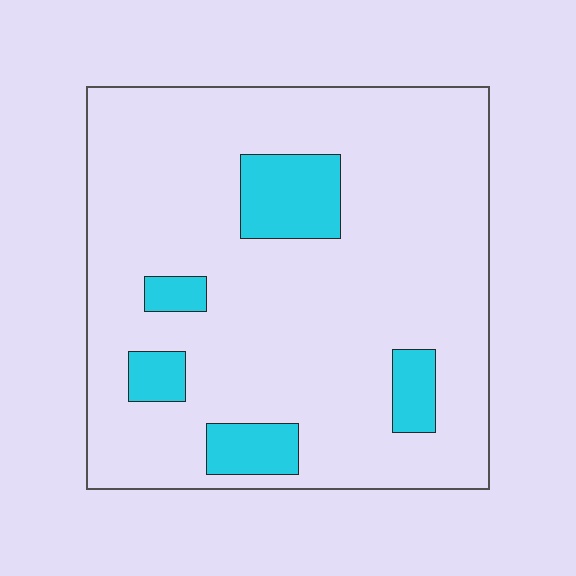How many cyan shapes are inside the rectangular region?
5.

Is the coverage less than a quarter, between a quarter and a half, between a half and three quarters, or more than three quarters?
Less than a quarter.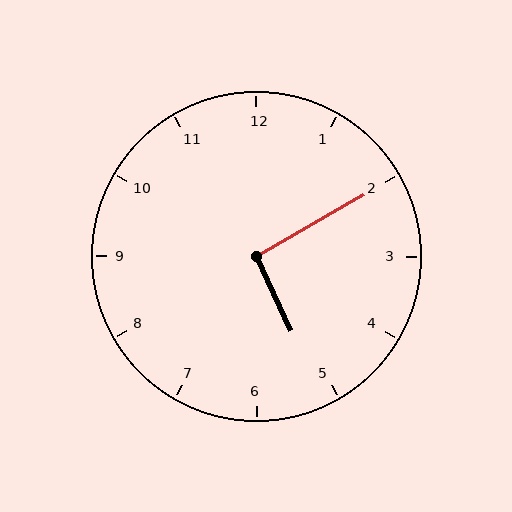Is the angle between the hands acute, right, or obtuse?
It is right.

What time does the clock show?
5:10.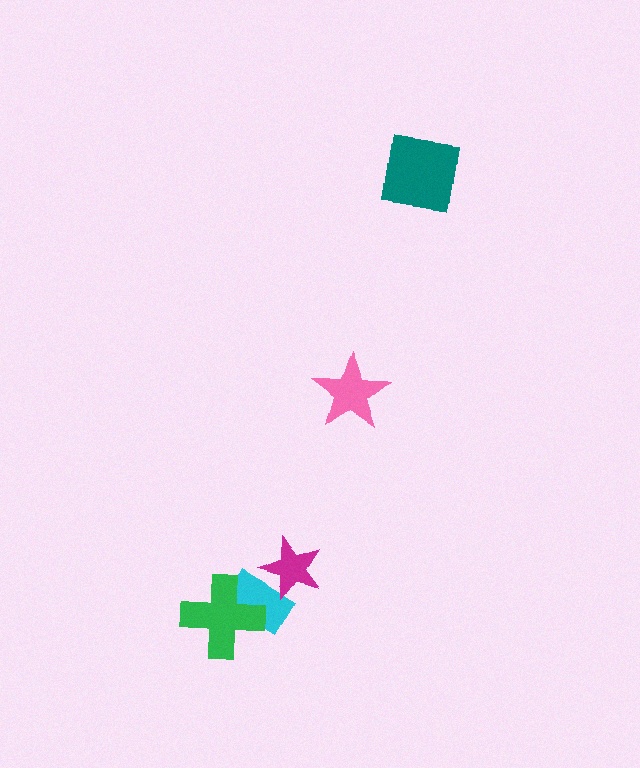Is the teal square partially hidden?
No, no other shape covers it.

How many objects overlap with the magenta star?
1 object overlaps with the magenta star.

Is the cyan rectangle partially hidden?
Yes, it is partially covered by another shape.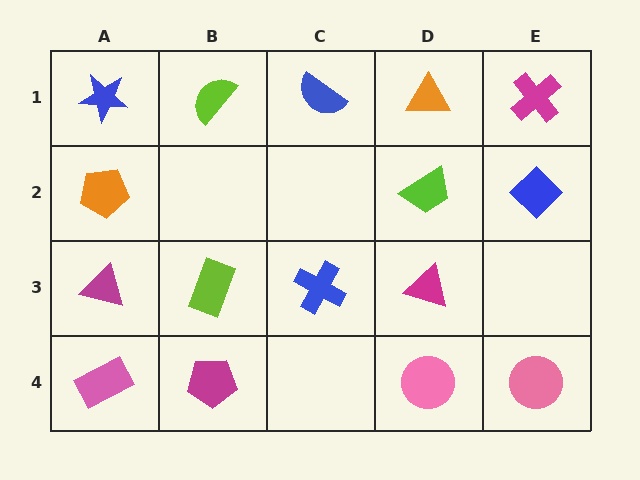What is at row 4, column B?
A magenta pentagon.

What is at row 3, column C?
A blue cross.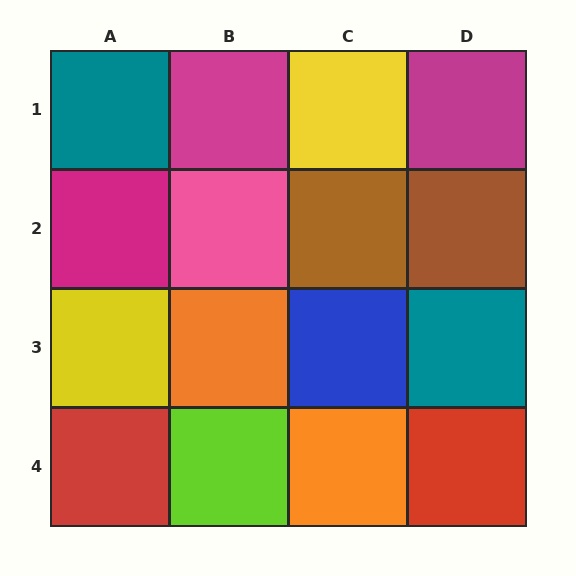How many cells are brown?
2 cells are brown.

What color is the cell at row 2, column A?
Magenta.